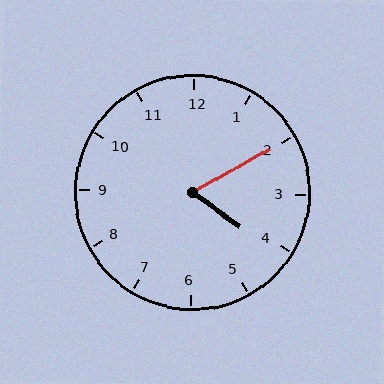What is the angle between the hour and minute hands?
Approximately 65 degrees.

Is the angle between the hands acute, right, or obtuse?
It is acute.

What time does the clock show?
4:10.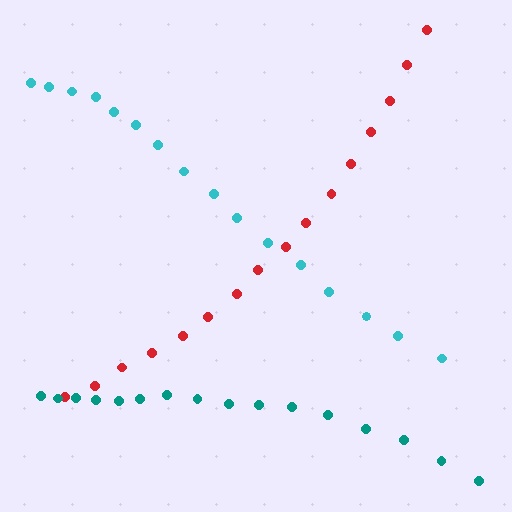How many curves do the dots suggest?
There are 3 distinct paths.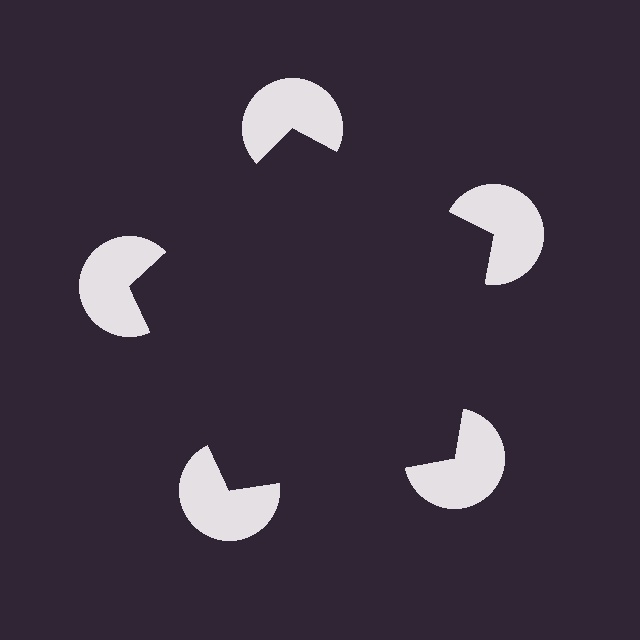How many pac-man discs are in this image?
There are 5 — one at each vertex of the illusory pentagon.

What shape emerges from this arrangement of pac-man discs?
An illusory pentagon — its edges are inferred from the aligned wedge cuts in the pac-man discs, not physically drawn.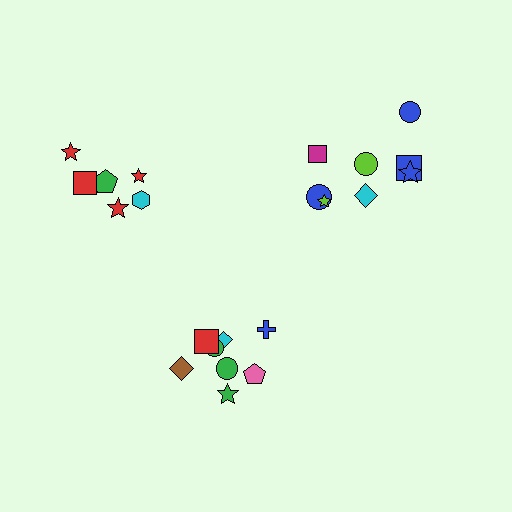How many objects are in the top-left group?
There are 6 objects.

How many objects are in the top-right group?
There are 8 objects.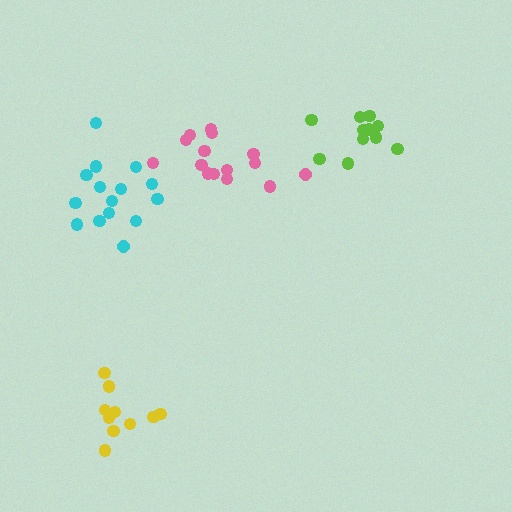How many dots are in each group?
Group 1: 11 dots, Group 2: 10 dots, Group 3: 15 dots, Group 4: 15 dots (51 total).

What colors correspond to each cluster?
The clusters are colored: lime, yellow, cyan, pink.